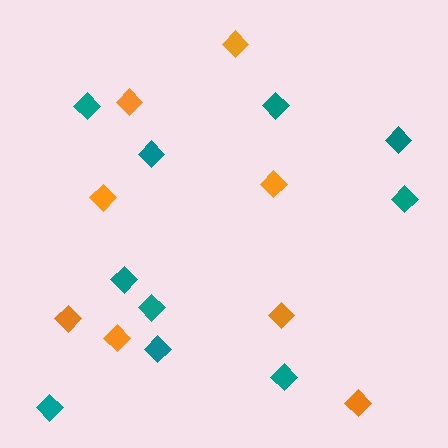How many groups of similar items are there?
There are 2 groups: one group of orange diamonds (8) and one group of teal diamonds (10).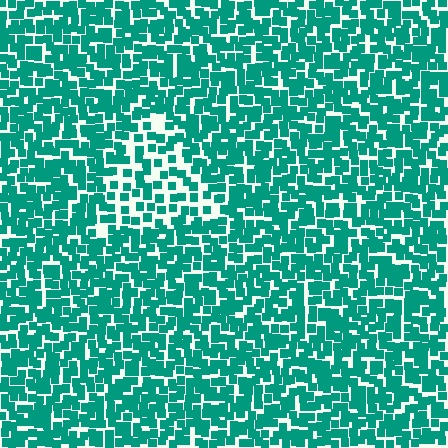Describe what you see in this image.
The image contains small teal elements arranged at two different densities. A triangle-shaped region is visible where the elements are less densely packed than the surrounding area.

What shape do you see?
I see a triangle.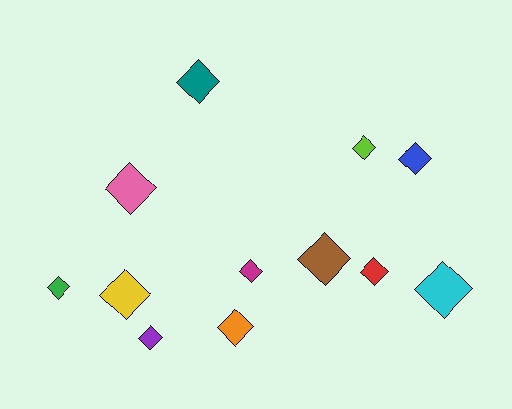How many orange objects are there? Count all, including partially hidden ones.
There is 1 orange object.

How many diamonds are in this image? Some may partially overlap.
There are 12 diamonds.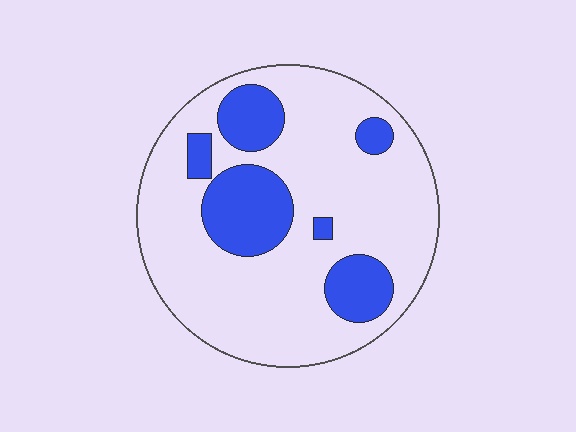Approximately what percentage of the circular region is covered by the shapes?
Approximately 25%.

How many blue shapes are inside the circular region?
6.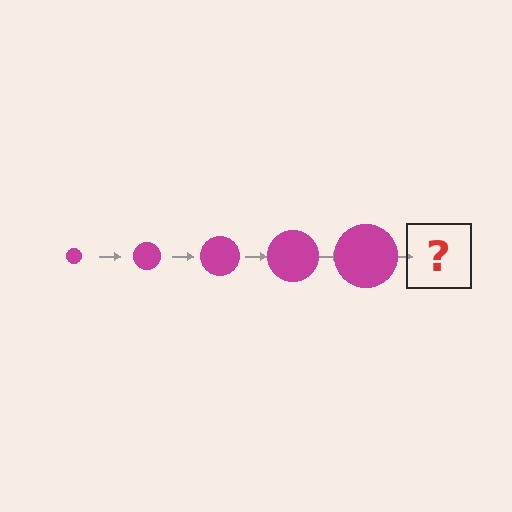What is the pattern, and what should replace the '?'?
The pattern is that the circle gets progressively larger each step. The '?' should be a magenta circle, larger than the previous one.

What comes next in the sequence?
The next element should be a magenta circle, larger than the previous one.